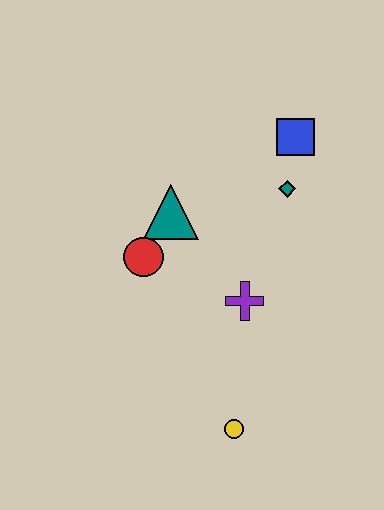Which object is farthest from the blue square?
The yellow circle is farthest from the blue square.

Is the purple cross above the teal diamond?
No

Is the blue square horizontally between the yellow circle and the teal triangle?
No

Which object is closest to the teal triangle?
The red circle is closest to the teal triangle.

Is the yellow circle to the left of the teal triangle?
No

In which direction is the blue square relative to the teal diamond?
The blue square is above the teal diamond.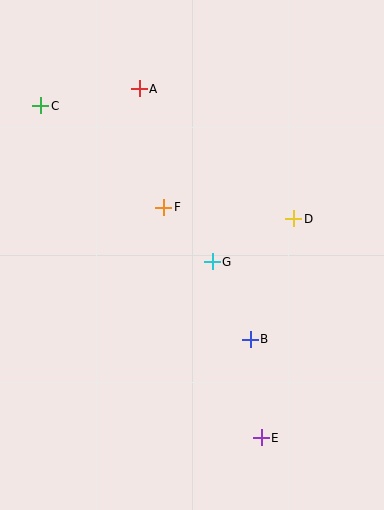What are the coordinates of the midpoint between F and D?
The midpoint between F and D is at (229, 213).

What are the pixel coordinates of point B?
Point B is at (250, 339).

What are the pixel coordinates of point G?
Point G is at (212, 262).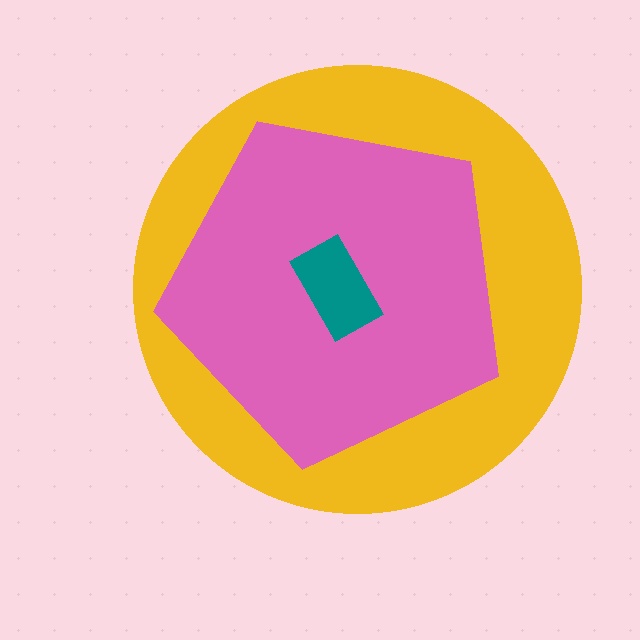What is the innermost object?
The teal rectangle.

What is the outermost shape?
The yellow circle.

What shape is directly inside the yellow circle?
The pink pentagon.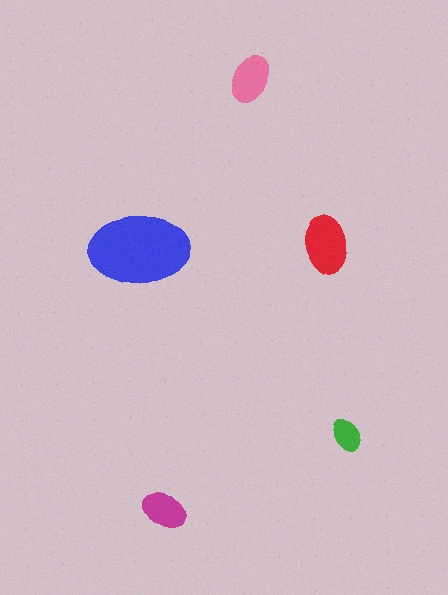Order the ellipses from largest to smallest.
the blue one, the red one, the pink one, the magenta one, the green one.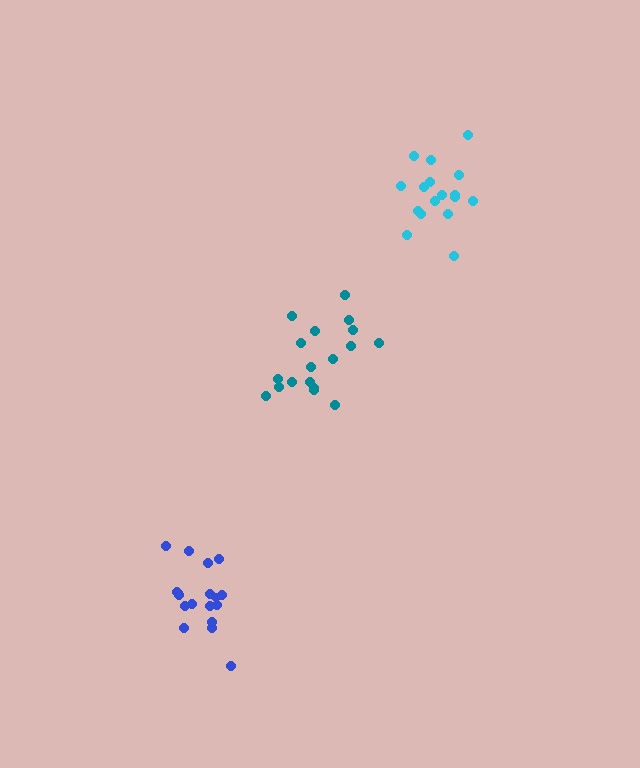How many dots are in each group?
Group 1: 18 dots, Group 2: 17 dots, Group 3: 18 dots (53 total).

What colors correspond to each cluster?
The clusters are colored: blue, cyan, teal.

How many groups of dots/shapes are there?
There are 3 groups.